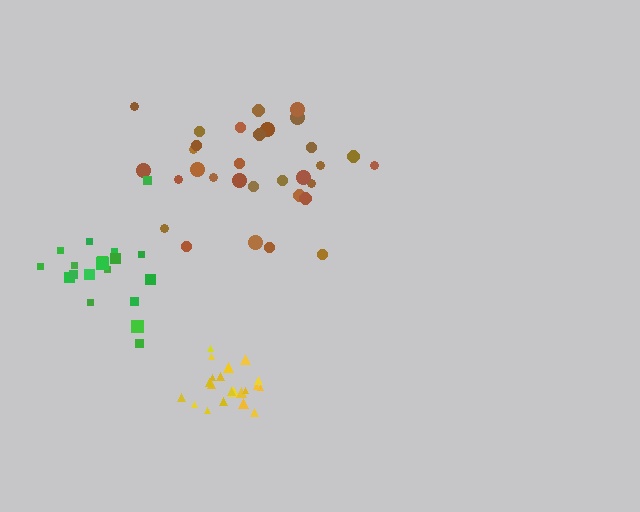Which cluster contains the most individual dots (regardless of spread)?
Brown (31).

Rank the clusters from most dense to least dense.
yellow, brown, green.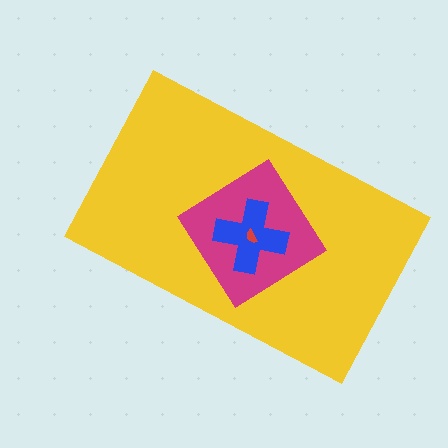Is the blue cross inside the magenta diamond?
Yes.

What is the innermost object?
The red semicircle.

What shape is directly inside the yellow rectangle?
The magenta diamond.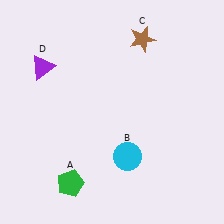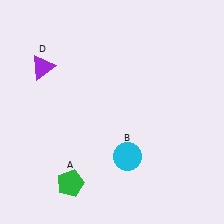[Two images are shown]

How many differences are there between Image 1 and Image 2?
There is 1 difference between the two images.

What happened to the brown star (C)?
The brown star (C) was removed in Image 2. It was in the top-right area of Image 1.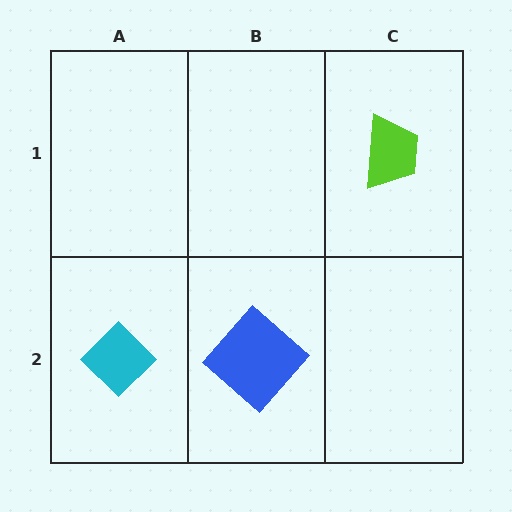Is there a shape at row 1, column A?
No, that cell is empty.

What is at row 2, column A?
A cyan diamond.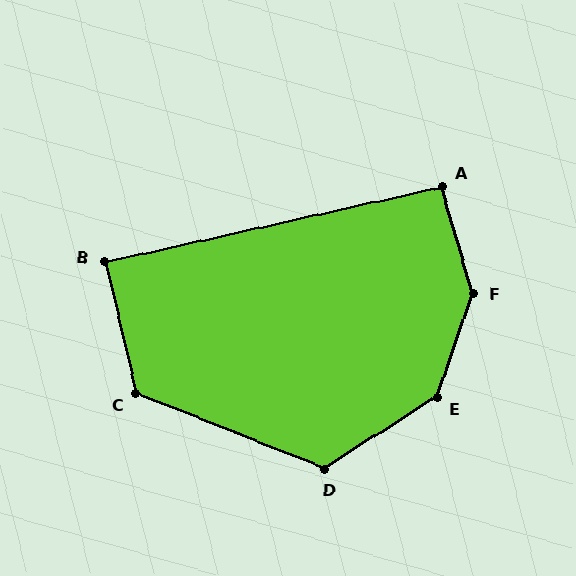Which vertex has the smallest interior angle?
B, at approximately 89 degrees.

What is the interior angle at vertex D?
Approximately 125 degrees (obtuse).